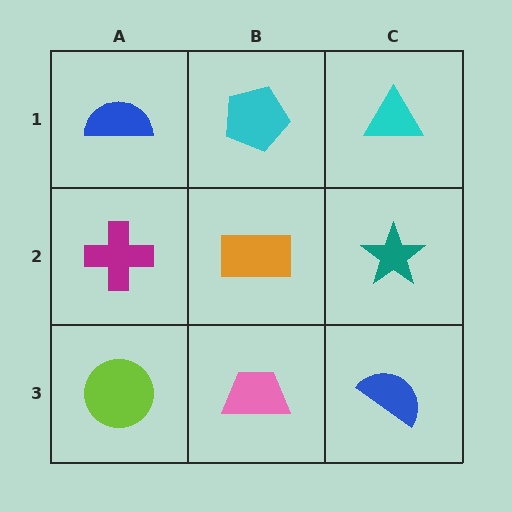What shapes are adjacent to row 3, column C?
A teal star (row 2, column C), a pink trapezoid (row 3, column B).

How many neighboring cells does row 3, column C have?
2.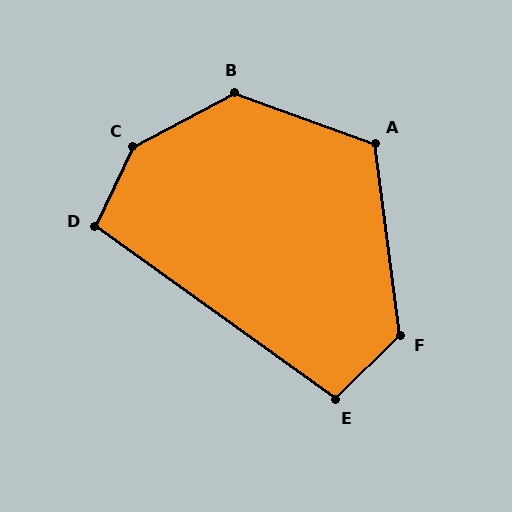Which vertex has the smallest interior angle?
E, at approximately 99 degrees.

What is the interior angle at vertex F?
Approximately 128 degrees (obtuse).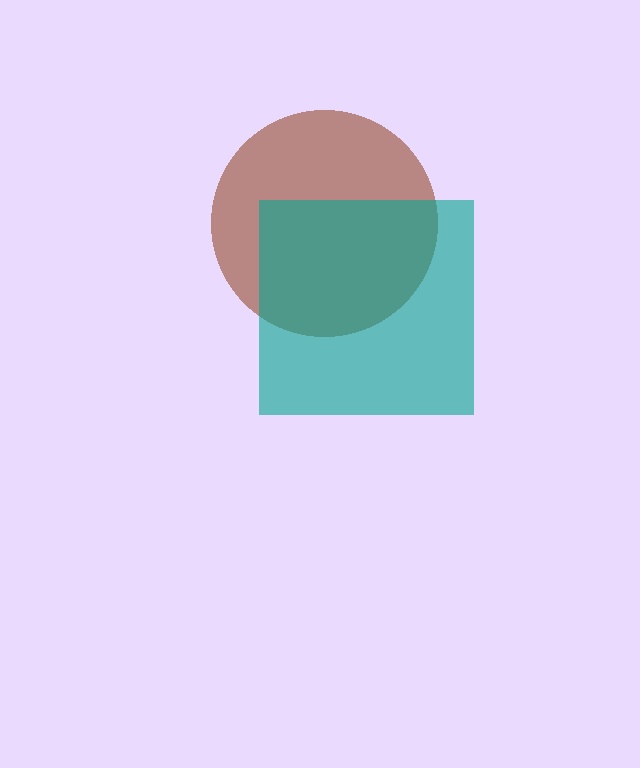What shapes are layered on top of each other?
The layered shapes are: a brown circle, a teal square.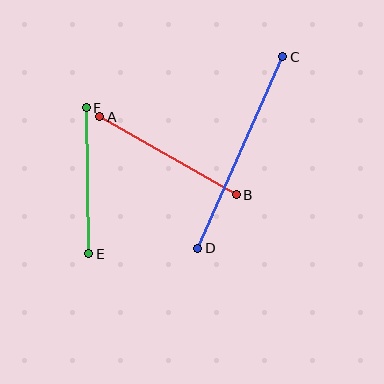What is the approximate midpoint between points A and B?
The midpoint is at approximately (168, 156) pixels.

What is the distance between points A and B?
The distance is approximately 157 pixels.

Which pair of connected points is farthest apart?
Points C and D are farthest apart.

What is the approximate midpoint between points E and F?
The midpoint is at approximately (87, 181) pixels.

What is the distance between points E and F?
The distance is approximately 146 pixels.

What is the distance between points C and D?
The distance is approximately 210 pixels.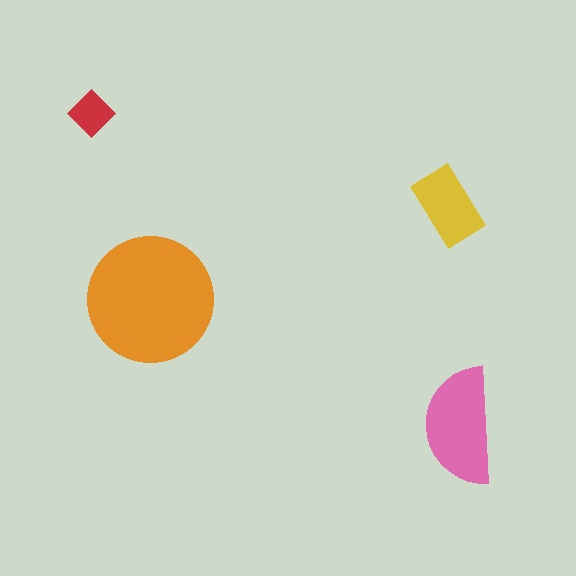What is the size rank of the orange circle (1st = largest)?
1st.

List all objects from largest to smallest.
The orange circle, the pink semicircle, the yellow rectangle, the red diamond.